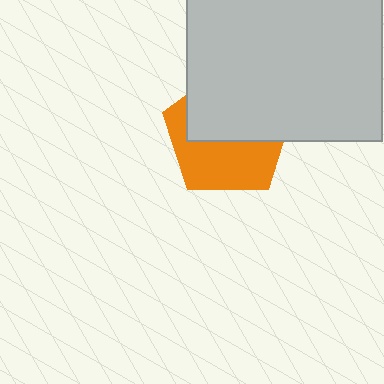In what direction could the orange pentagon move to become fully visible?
The orange pentagon could move down. That would shift it out from behind the light gray rectangle entirely.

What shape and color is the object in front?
The object in front is a light gray rectangle.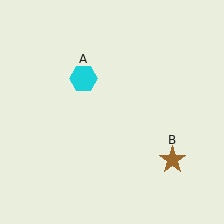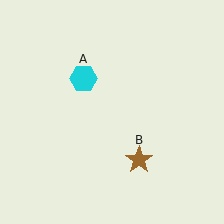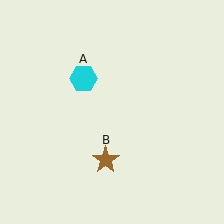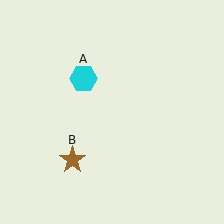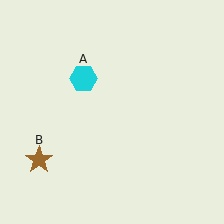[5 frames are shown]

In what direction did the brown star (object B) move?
The brown star (object B) moved left.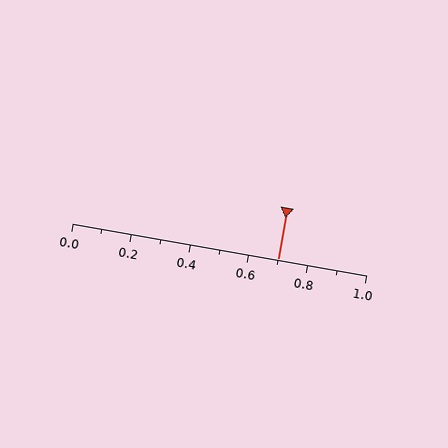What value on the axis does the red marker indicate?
The marker indicates approximately 0.7.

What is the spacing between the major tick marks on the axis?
The major ticks are spaced 0.2 apart.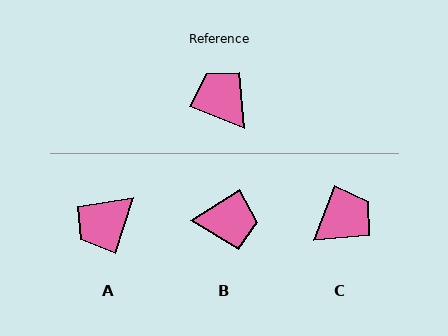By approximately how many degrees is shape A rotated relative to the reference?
Approximately 94 degrees counter-clockwise.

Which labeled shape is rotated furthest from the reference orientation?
B, about 126 degrees away.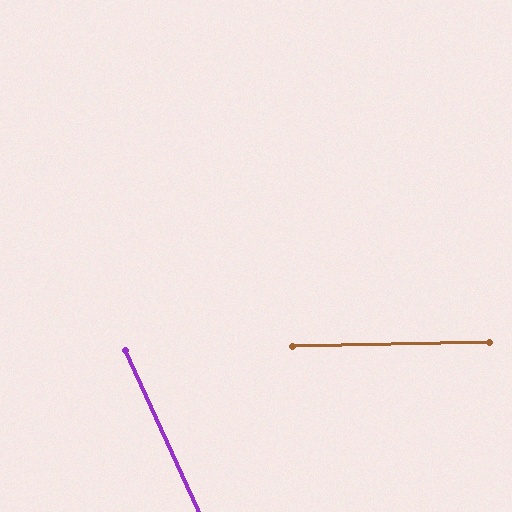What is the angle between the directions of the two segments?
Approximately 67 degrees.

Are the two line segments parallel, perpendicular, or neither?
Neither parallel nor perpendicular — they differ by about 67°.